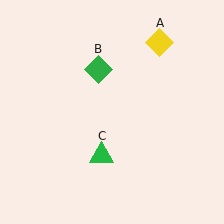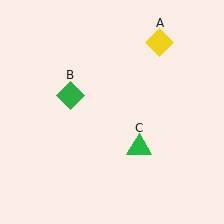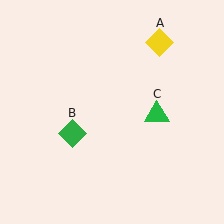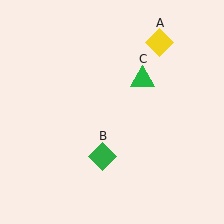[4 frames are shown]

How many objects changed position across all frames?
2 objects changed position: green diamond (object B), green triangle (object C).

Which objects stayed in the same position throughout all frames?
Yellow diamond (object A) remained stationary.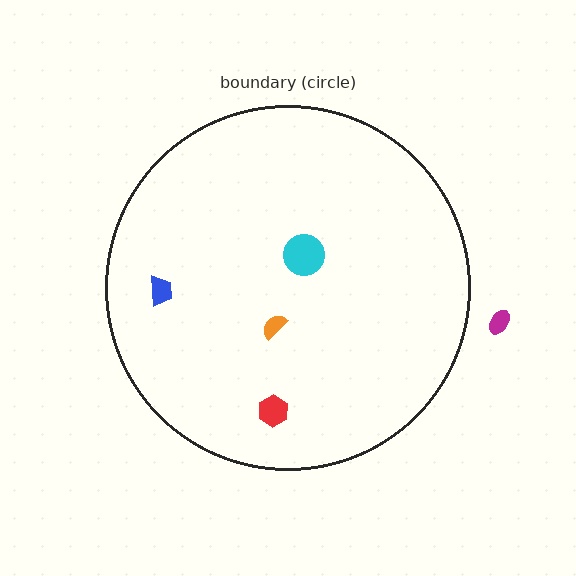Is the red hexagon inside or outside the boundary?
Inside.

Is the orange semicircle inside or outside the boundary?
Inside.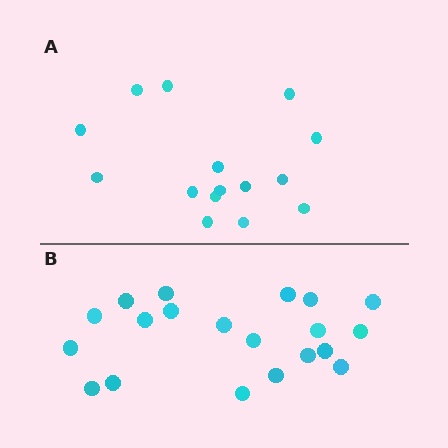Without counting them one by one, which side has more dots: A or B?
Region B (the bottom region) has more dots.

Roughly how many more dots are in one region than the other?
Region B has about 5 more dots than region A.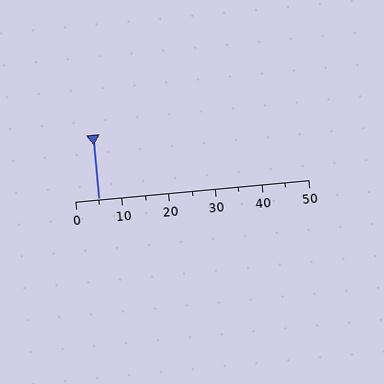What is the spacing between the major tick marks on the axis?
The major ticks are spaced 10 apart.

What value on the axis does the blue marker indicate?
The marker indicates approximately 5.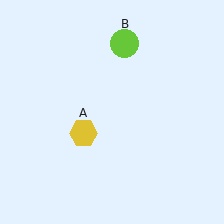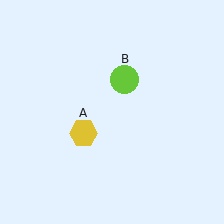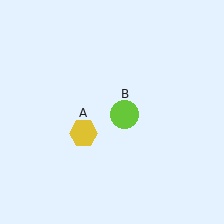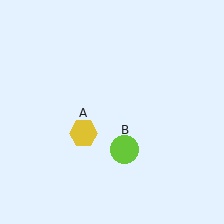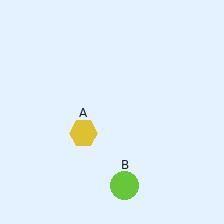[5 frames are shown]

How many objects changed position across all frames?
1 object changed position: lime circle (object B).